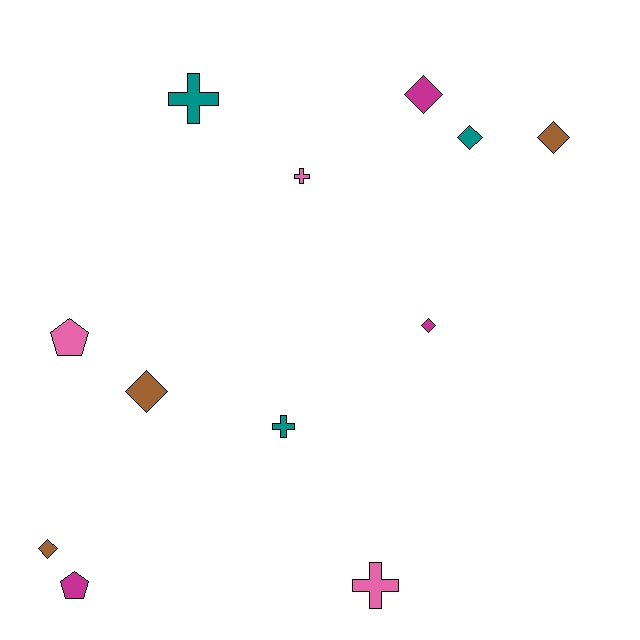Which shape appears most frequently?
Diamond, with 6 objects.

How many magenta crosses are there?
There are no magenta crosses.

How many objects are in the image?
There are 12 objects.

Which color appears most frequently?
Brown, with 3 objects.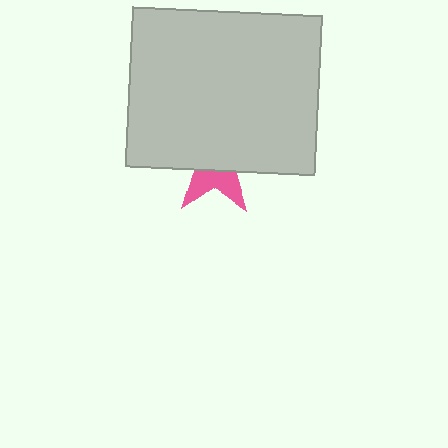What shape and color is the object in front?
The object in front is a light gray rectangle.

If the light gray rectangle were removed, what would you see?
You would see the complete pink star.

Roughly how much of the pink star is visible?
A small part of it is visible (roughly 37%).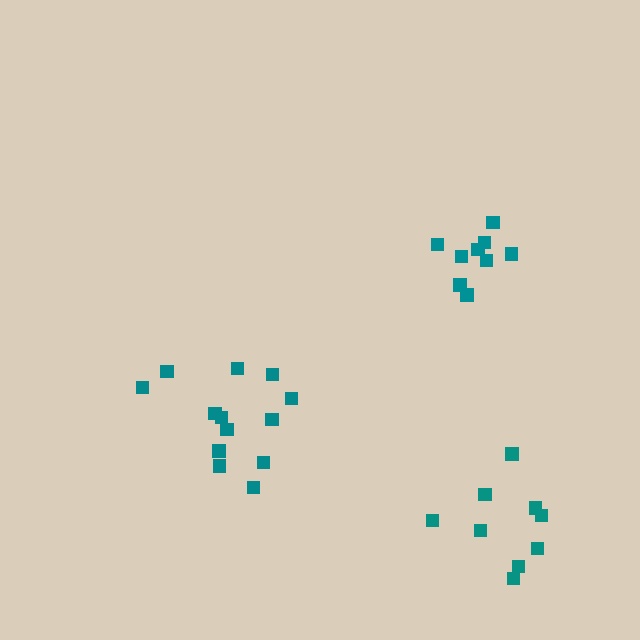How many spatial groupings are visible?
There are 3 spatial groupings.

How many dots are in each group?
Group 1: 13 dots, Group 2: 9 dots, Group 3: 9 dots (31 total).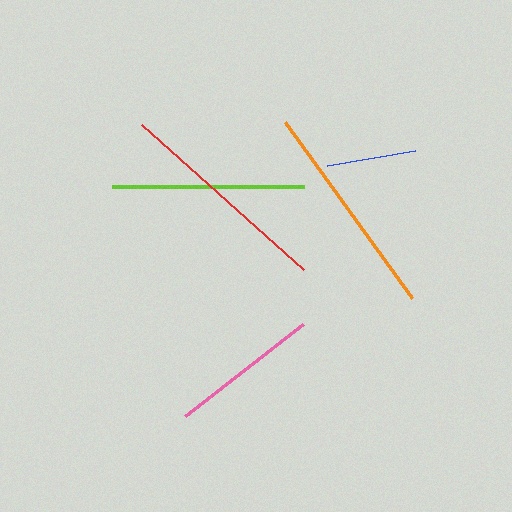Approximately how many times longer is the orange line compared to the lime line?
The orange line is approximately 1.1 times the length of the lime line.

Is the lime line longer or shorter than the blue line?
The lime line is longer than the blue line.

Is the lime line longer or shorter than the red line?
The red line is longer than the lime line.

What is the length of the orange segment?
The orange segment is approximately 217 pixels long.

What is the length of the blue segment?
The blue segment is approximately 89 pixels long.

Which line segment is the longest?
The orange line is the longest at approximately 217 pixels.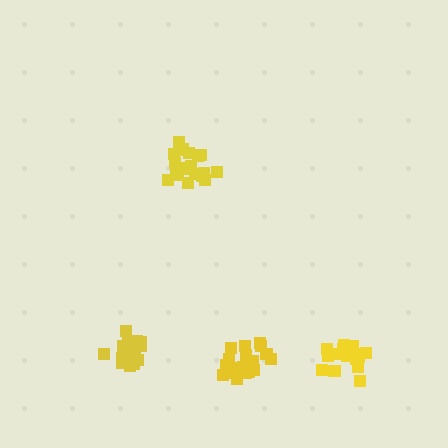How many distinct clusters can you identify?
There are 4 distinct clusters.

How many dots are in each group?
Group 1: 21 dots, Group 2: 19 dots, Group 3: 20 dots, Group 4: 21 dots (81 total).